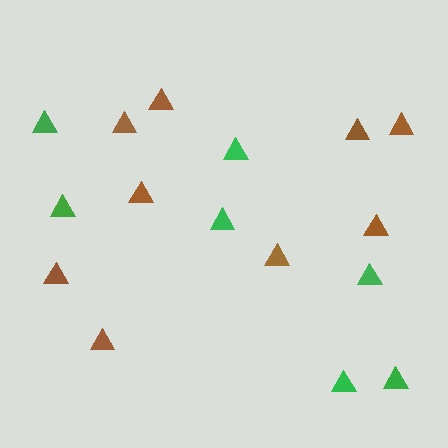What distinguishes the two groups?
There are 2 groups: one group of brown triangles (9) and one group of green triangles (7).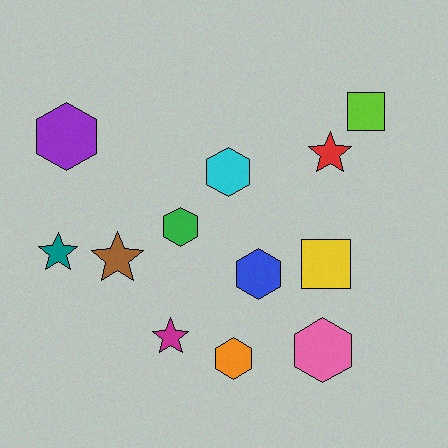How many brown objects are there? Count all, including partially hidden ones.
There is 1 brown object.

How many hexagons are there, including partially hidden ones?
There are 6 hexagons.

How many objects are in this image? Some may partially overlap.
There are 12 objects.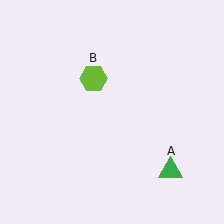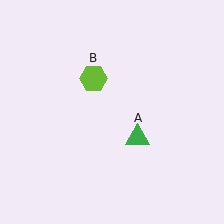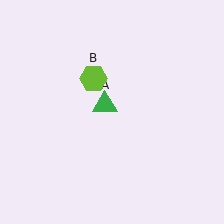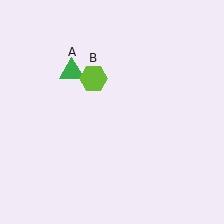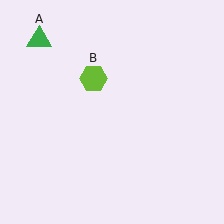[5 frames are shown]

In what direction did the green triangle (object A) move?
The green triangle (object A) moved up and to the left.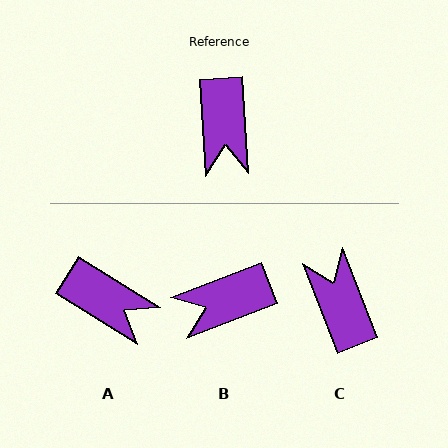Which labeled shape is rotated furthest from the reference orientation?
C, about 163 degrees away.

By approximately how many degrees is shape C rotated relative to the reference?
Approximately 163 degrees clockwise.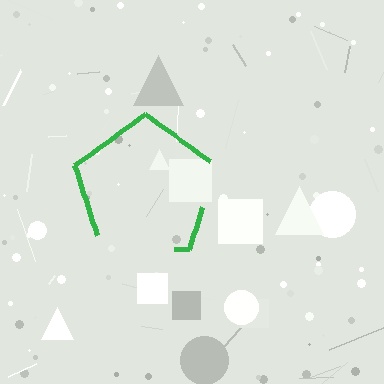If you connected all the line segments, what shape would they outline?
They would outline a pentagon.